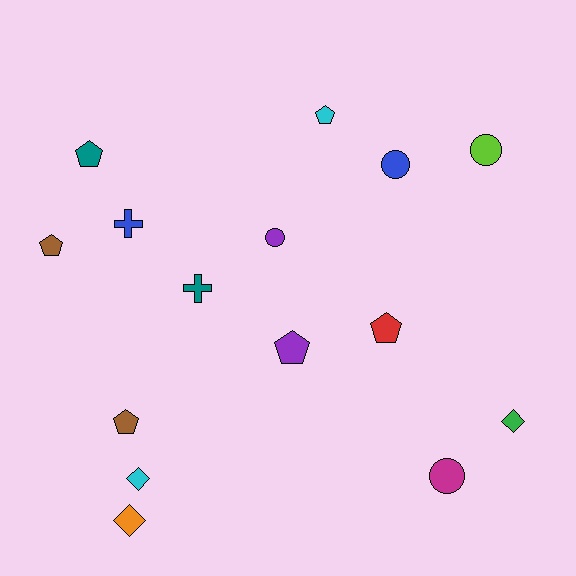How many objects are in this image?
There are 15 objects.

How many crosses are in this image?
There are 2 crosses.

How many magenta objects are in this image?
There is 1 magenta object.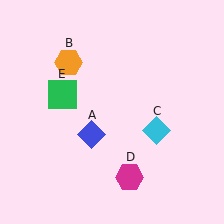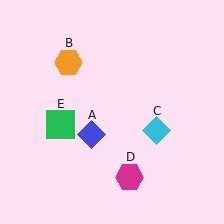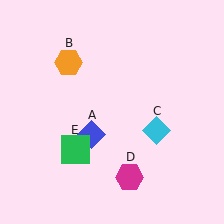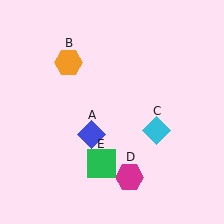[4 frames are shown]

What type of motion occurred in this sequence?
The green square (object E) rotated counterclockwise around the center of the scene.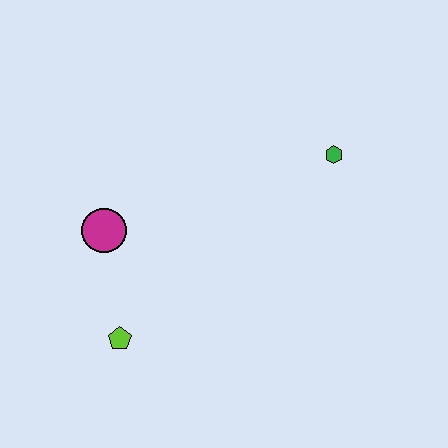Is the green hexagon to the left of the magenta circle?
No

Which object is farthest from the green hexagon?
The lime pentagon is farthest from the green hexagon.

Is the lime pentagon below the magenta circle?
Yes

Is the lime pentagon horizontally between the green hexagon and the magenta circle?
Yes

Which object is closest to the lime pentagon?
The magenta circle is closest to the lime pentagon.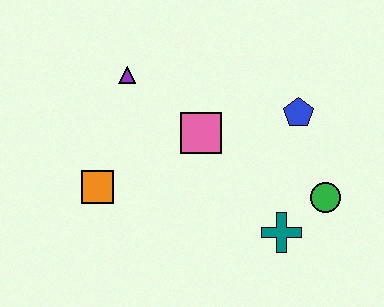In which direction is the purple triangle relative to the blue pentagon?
The purple triangle is to the left of the blue pentagon.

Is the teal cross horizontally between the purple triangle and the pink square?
No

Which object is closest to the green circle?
The teal cross is closest to the green circle.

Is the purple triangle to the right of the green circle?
No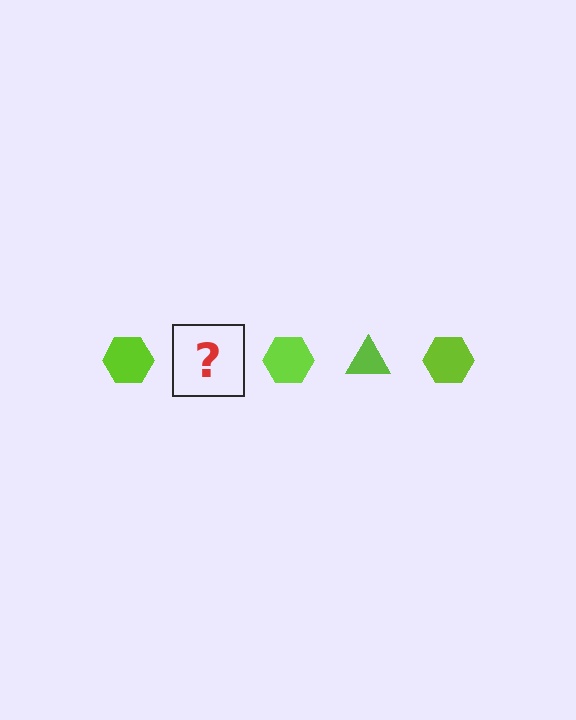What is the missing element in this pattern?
The missing element is a lime triangle.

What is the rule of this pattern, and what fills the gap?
The rule is that the pattern cycles through hexagon, triangle shapes in lime. The gap should be filled with a lime triangle.